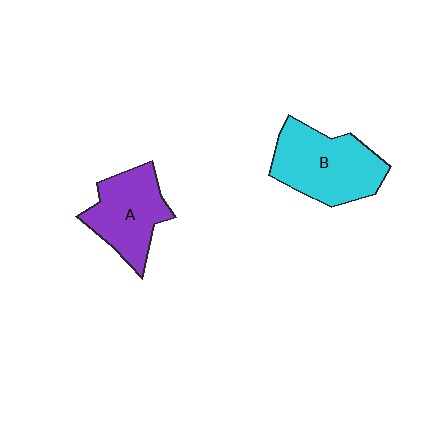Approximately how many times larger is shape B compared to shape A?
Approximately 1.2 times.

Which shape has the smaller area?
Shape A (purple).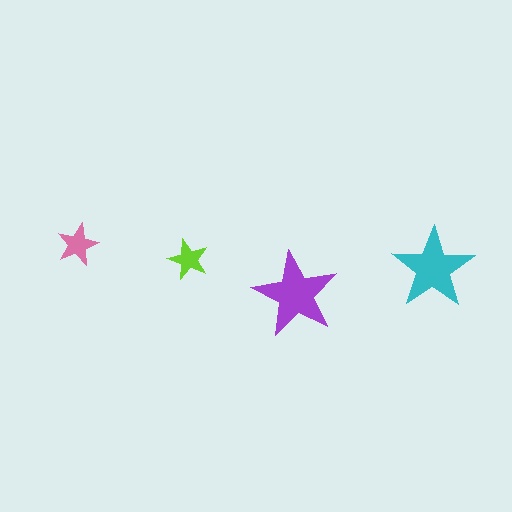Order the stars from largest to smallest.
the purple one, the cyan one, the pink one, the lime one.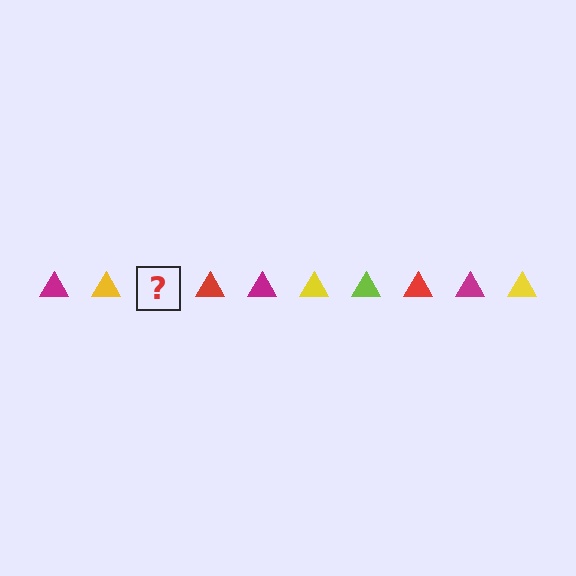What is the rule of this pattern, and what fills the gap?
The rule is that the pattern cycles through magenta, yellow, lime, red triangles. The gap should be filled with a lime triangle.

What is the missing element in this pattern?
The missing element is a lime triangle.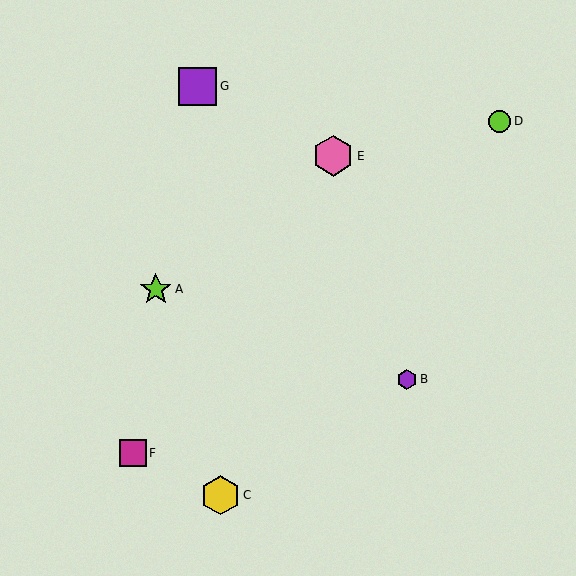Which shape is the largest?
The pink hexagon (labeled E) is the largest.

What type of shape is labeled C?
Shape C is a yellow hexagon.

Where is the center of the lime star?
The center of the lime star is at (156, 289).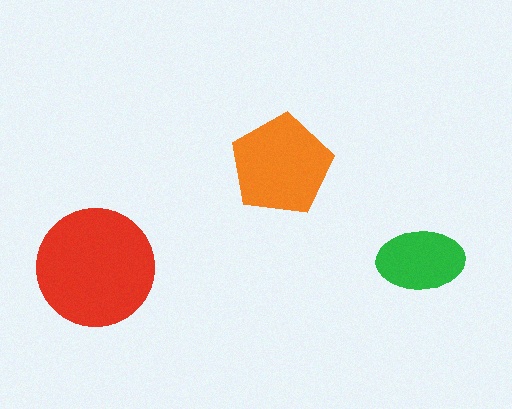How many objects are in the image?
There are 3 objects in the image.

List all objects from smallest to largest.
The green ellipse, the orange pentagon, the red circle.